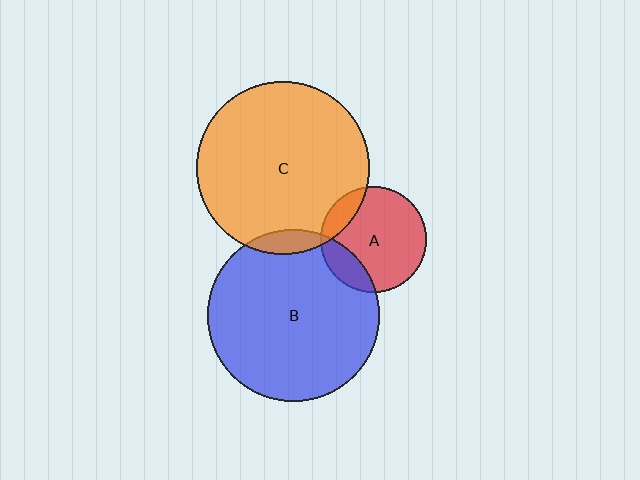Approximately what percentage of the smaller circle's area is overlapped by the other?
Approximately 20%.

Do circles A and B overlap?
Yes.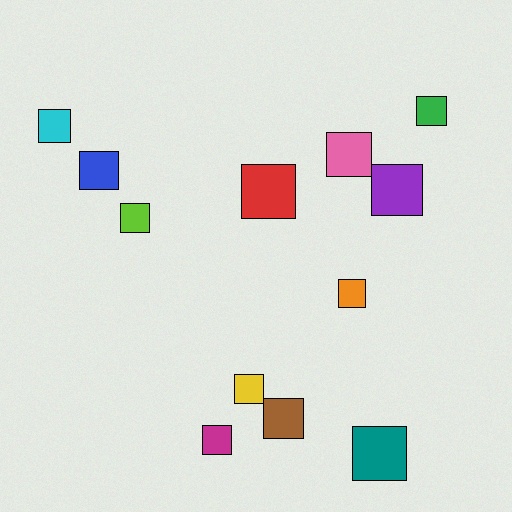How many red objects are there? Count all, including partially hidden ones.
There is 1 red object.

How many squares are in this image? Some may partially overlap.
There are 12 squares.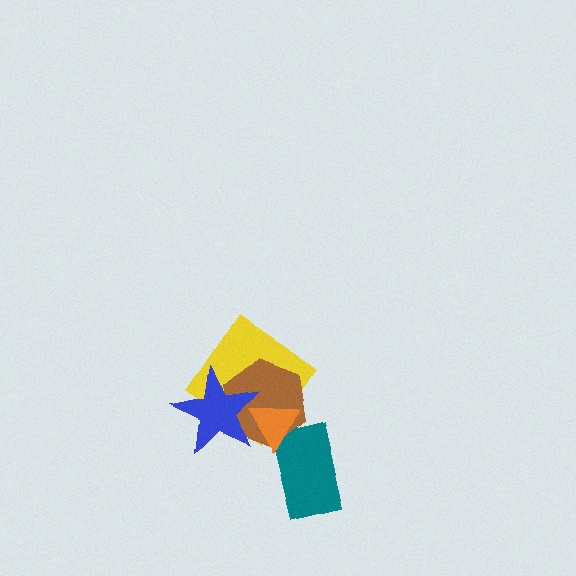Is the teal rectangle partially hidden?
Yes, it is partially covered by another shape.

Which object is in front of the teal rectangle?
The orange triangle is in front of the teal rectangle.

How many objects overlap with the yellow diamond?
3 objects overlap with the yellow diamond.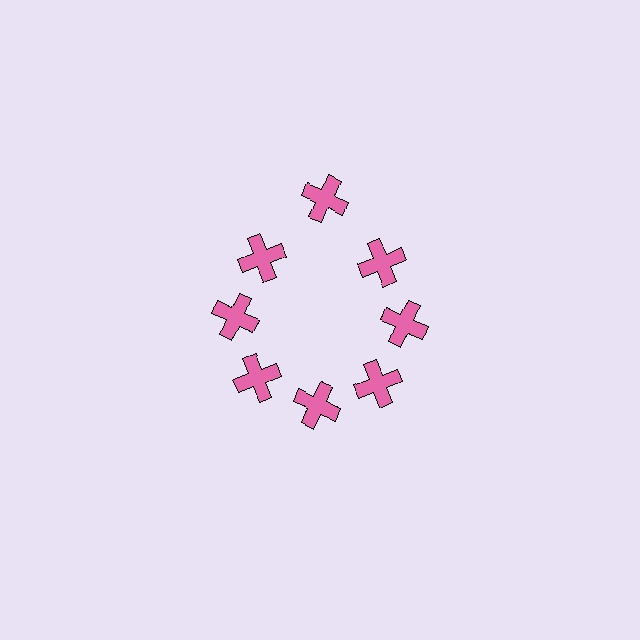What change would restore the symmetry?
The symmetry would be restored by moving it inward, back onto the ring so that all 8 crosses sit at equal angles and equal distance from the center.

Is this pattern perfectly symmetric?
No. The 8 pink crosses are arranged in a ring, but one element near the 12 o'clock position is pushed outward from the center, breaking the 8-fold rotational symmetry.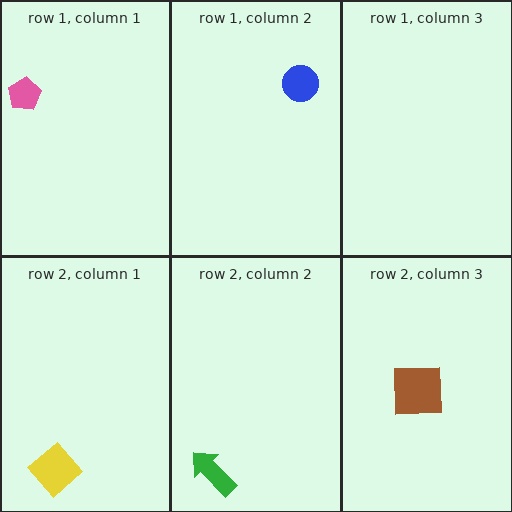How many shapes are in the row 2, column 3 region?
1.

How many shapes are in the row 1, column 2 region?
1.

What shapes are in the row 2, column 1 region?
The yellow diamond.